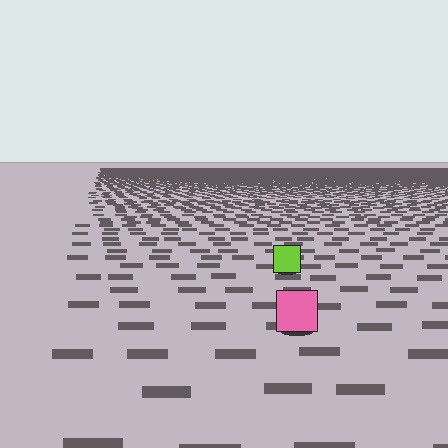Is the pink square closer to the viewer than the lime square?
Yes. The pink square is closer — you can tell from the texture gradient: the ground texture is coarser near it.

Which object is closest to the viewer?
The pink square is closest. The texture marks near it are larger and more spread out.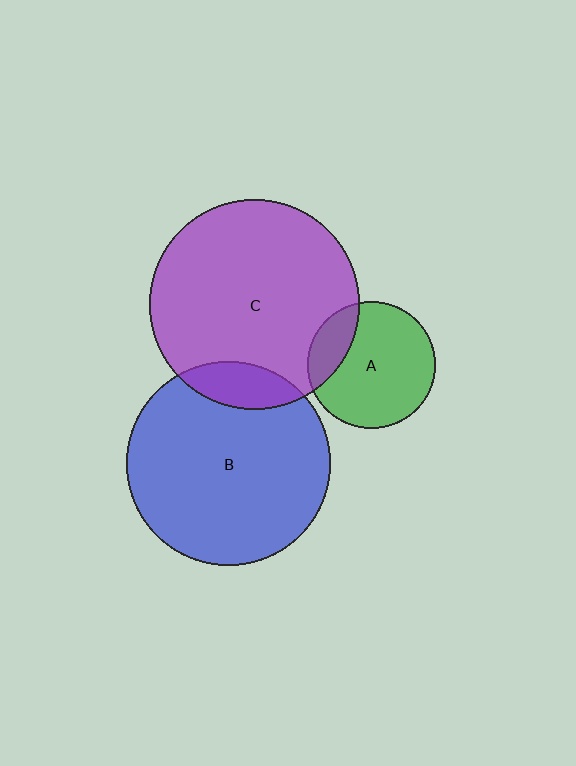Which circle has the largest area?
Circle C (purple).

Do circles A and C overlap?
Yes.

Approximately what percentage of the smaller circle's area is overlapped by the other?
Approximately 20%.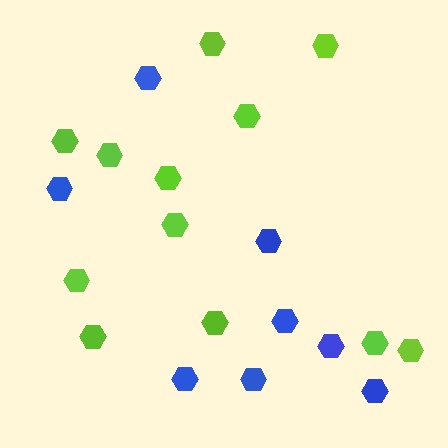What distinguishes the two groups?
There are 2 groups: one group of blue hexagons (8) and one group of lime hexagons (12).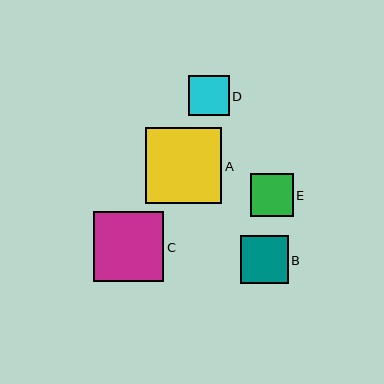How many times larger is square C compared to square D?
Square C is approximately 1.7 times the size of square D.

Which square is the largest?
Square A is the largest with a size of approximately 76 pixels.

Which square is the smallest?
Square D is the smallest with a size of approximately 41 pixels.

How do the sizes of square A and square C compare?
Square A and square C are approximately the same size.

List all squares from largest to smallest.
From largest to smallest: A, C, B, E, D.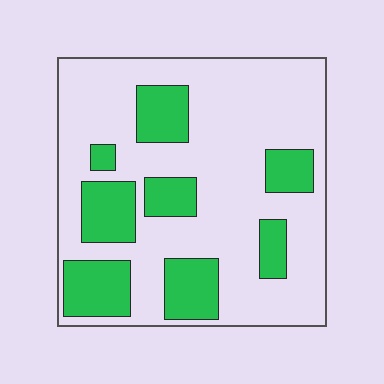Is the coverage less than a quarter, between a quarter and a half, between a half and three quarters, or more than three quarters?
Between a quarter and a half.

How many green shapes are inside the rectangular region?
8.